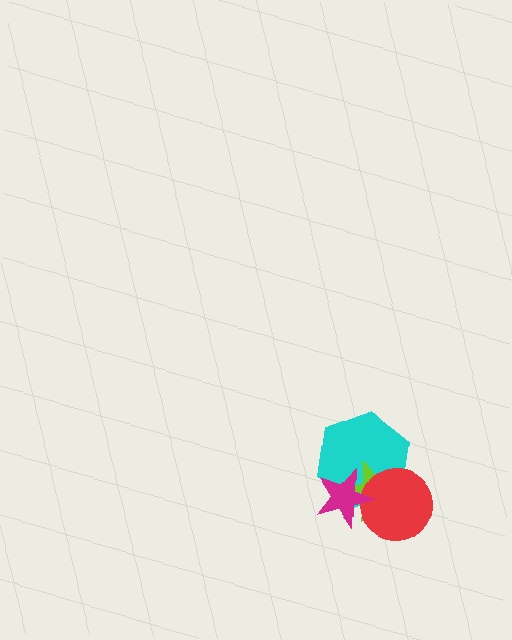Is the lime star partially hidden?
Yes, it is partially covered by another shape.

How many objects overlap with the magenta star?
3 objects overlap with the magenta star.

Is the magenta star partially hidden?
No, no other shape covers it.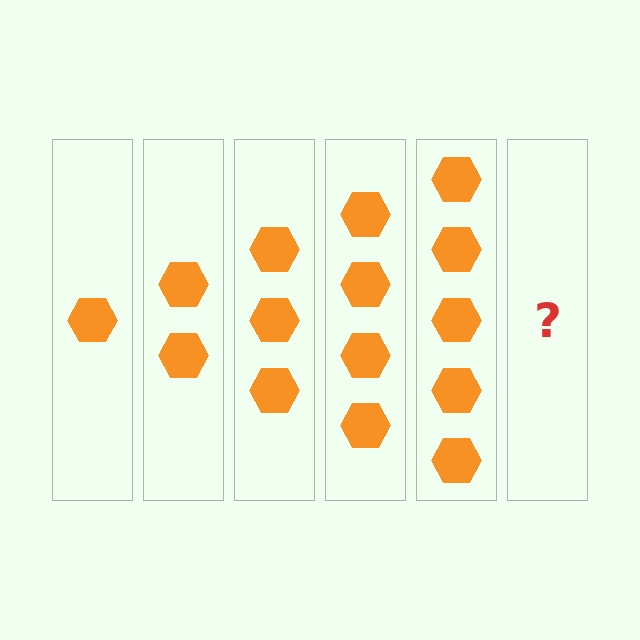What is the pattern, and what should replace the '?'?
The pattern is that each step adds one more hexagon. The '?' should be 6 hexagons.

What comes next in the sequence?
The next element should be 6 hexagons.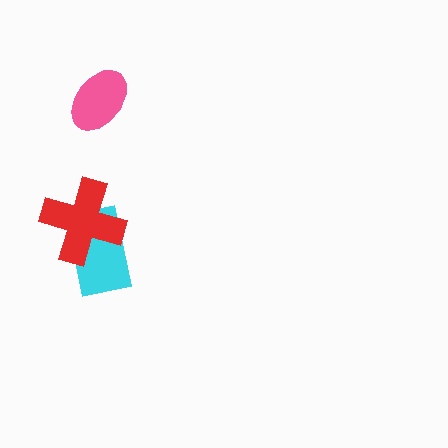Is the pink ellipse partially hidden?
No, no other shape covers it.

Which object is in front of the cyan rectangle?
The red cross is in front of the cyan rectangle.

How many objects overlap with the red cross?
1 object overlaps with the red cross.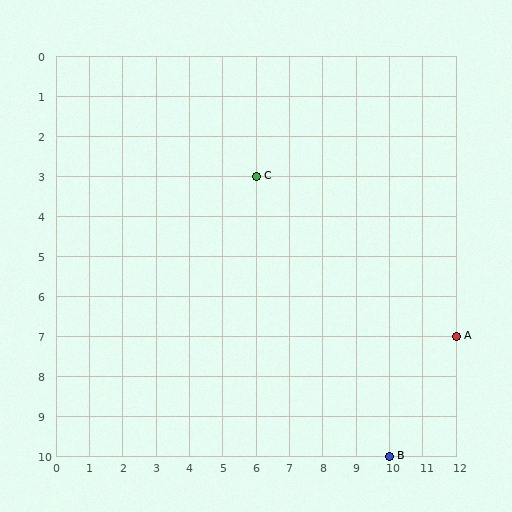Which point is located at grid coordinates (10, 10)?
Point B is at (10, 10).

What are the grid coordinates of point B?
Point B is at grid coordinates (10, 10).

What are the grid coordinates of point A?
Point A is at grid coordinates (12, 7).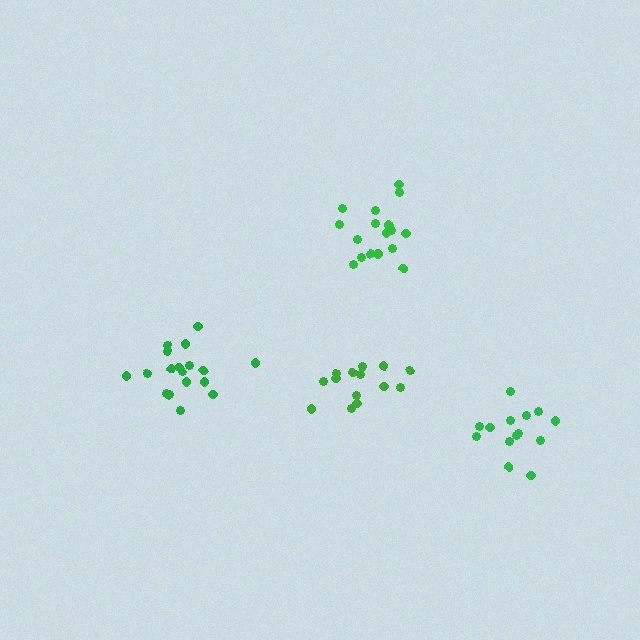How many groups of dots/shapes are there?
There are 4 groups.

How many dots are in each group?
Group 1: 14 dots, Group 2: 18 dots, Group 3: 18 dots, Group 4: 14 dots (64 total).